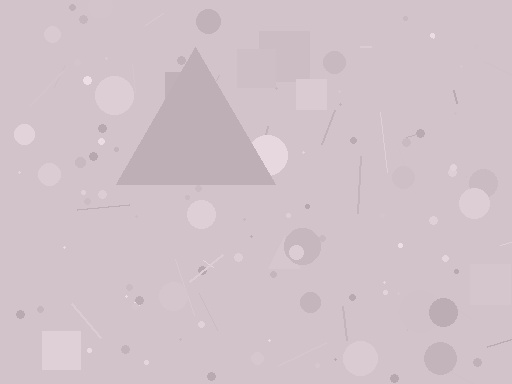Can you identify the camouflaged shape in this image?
The camouflaged shape is a triangle.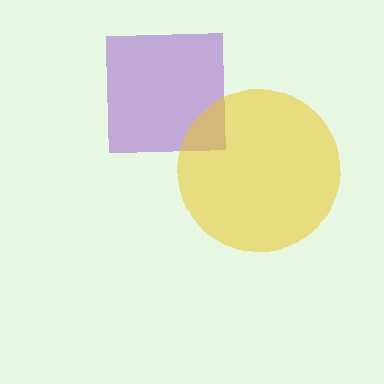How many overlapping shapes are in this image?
There are 2 overlapping shapes in the image.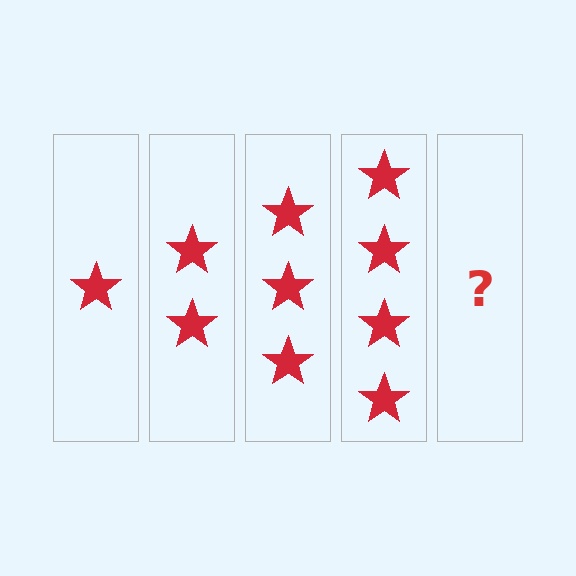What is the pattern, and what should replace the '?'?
The pattern is that each step adds one more star. The '?' should be 5 stars.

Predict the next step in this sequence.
The next step is 5 stars.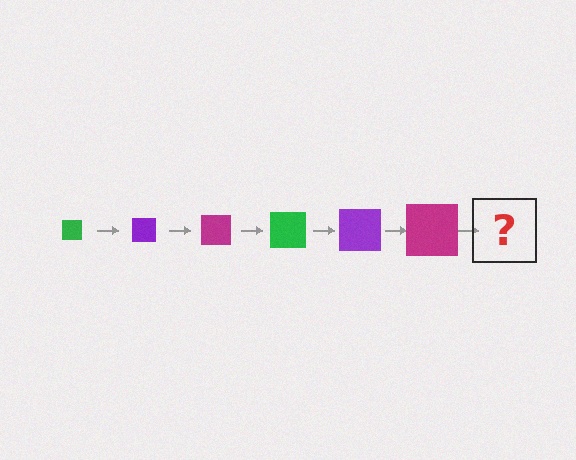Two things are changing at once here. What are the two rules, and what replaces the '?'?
The two rules are that the square grows larger each step and the color cycles through green, purple, and magenta. The '?' should be a green square, larger than the previous one.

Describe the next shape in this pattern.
It should be a green square, larger than the previous one.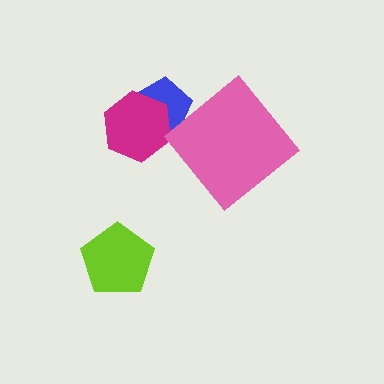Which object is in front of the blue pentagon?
The magenta hexagon is in front of the blue pentagon.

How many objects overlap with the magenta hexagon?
1 object overlaps with the magenta hexagon.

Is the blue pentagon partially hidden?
Yes, it is partially covered by another shape.